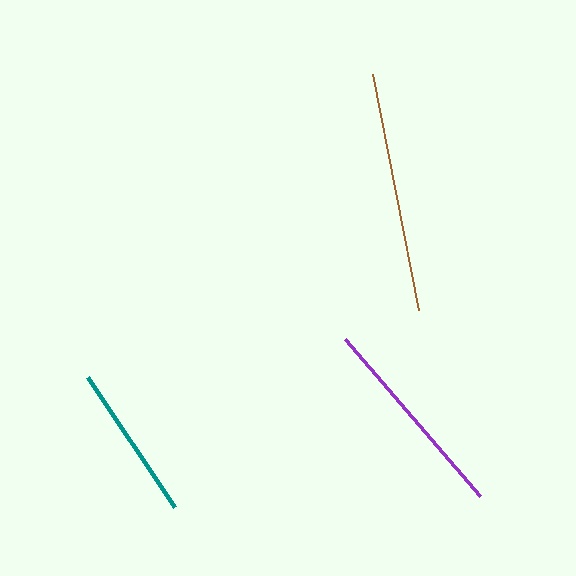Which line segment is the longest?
The brown line is the longest at approximately 241 pixels.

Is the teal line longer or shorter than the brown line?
The brown line is longer than the teal line.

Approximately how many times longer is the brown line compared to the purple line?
The brown line is approximately 1.2 times the length of the purple line.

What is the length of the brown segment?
The brown segment is approximately 241 pixels long.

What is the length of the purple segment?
The purple segment is approximately 207 pixels long.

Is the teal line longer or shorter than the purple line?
The purple line is longer than the teal line.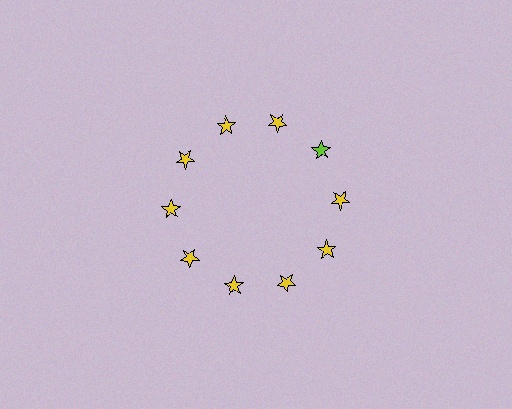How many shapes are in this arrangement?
There are 10 shapes arranged in a ring pattern.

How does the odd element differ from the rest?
It has a different color: lime instead of yellow.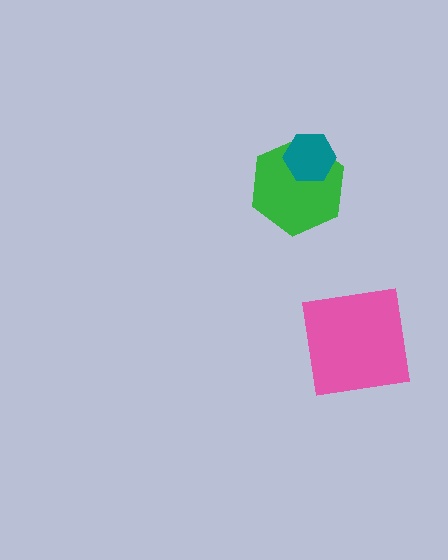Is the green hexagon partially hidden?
Yes, it is partially covered by another shape.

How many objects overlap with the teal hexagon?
1 object overlaps with the teal hexagon.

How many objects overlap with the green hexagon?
1 object overlaps with the green hexagon.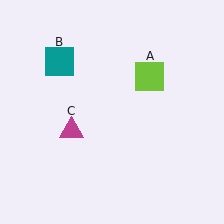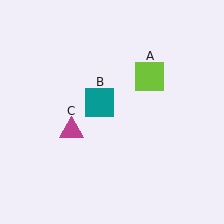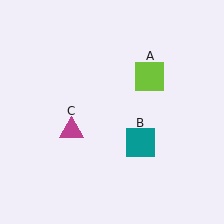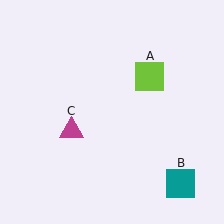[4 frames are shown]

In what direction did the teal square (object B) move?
The teal square (object B) moved down and to the right.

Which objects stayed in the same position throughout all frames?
Lime square (object A) and magenta triangle (object C) remained stationary.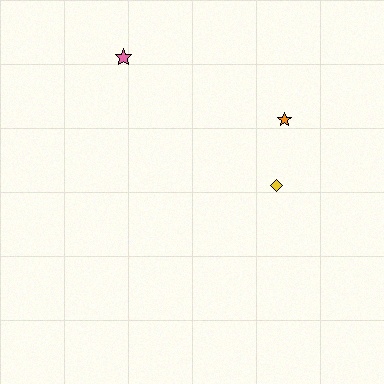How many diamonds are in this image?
There is 1 diamond.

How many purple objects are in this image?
There are no purple objects.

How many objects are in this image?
There are 3 objects.